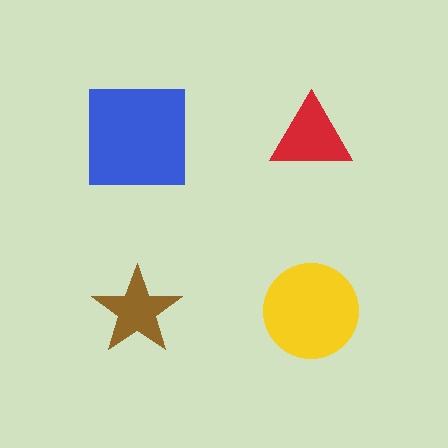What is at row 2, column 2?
A yellow circle.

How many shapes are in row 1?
2 shapes.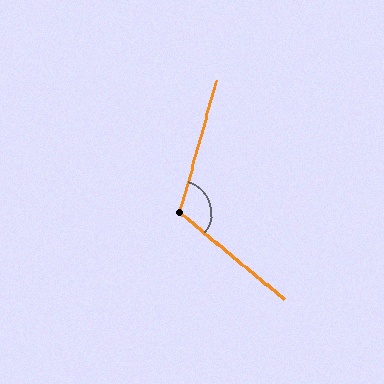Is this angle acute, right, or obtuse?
It is obtuse.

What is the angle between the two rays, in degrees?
Approximately 114 degrees.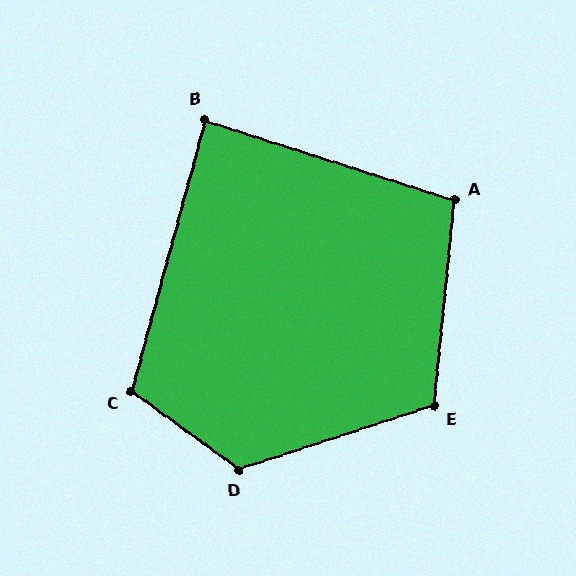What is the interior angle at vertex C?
Approximately 111 degrees (obtuse).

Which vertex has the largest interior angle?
D, at approximately 126 degrees.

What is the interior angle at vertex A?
Approximately 103 degrees (obtuse).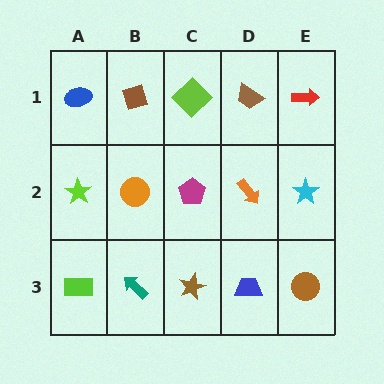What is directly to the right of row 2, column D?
A cyan star.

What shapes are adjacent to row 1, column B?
An orange circle (row 2, column B), a blue ellipse (row 1, column A), a lime diamond (row 1, column C).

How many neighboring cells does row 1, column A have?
2.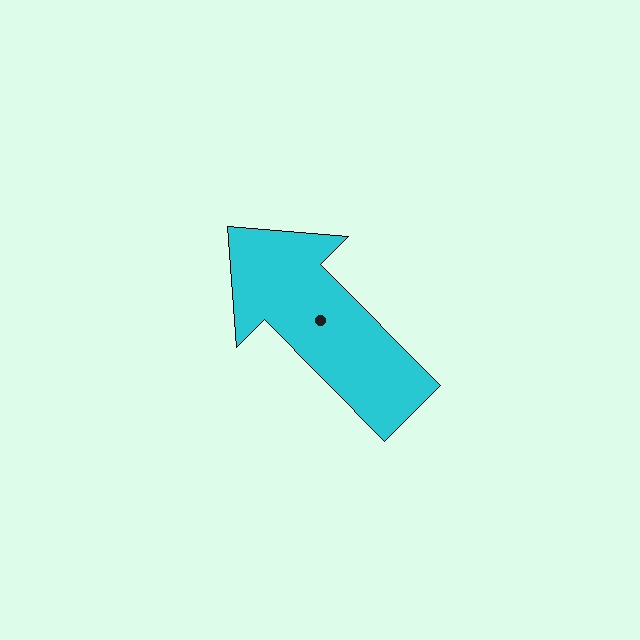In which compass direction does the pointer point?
Northwest.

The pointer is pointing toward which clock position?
Roughly 11 o'clock.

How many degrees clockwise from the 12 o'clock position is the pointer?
Approximately 315 degrees.